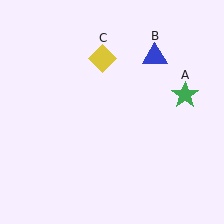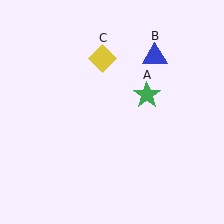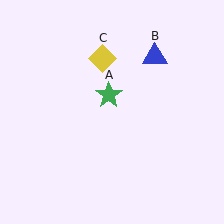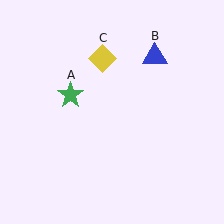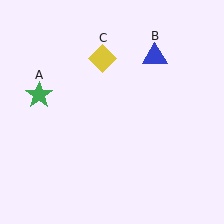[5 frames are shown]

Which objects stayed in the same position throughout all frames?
Blue triangle (object B) and yellow diamond (object C) remained stationary.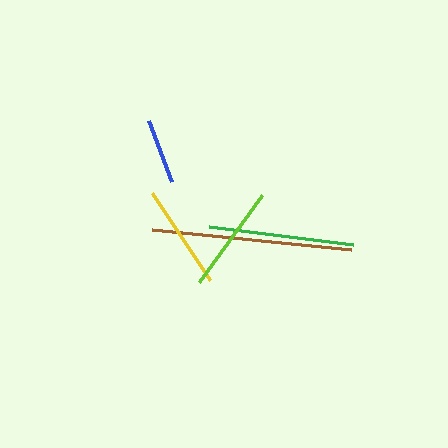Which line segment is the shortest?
The blue line is the shortest at approximately 65 pixels.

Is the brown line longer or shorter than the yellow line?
The brown line is longer than the yellow line.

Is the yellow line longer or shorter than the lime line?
The lime line is longer than the yellow line.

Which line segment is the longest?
The brown line is the longest at approximately 199 pixels.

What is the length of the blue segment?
The blue segment is approximately 65 pixels long.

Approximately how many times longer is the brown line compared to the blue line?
The brown line is approximately 3.1 times the length of the blue line.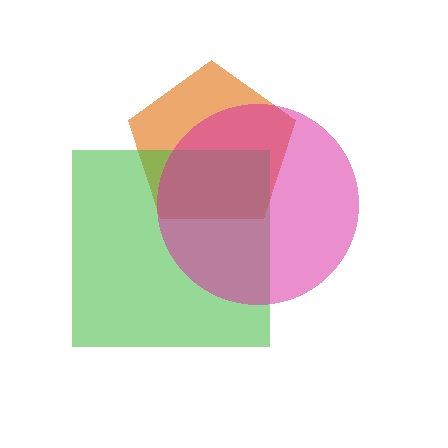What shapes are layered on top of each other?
The layered shapes are: an orange pentagon, a green square, a magenta circle.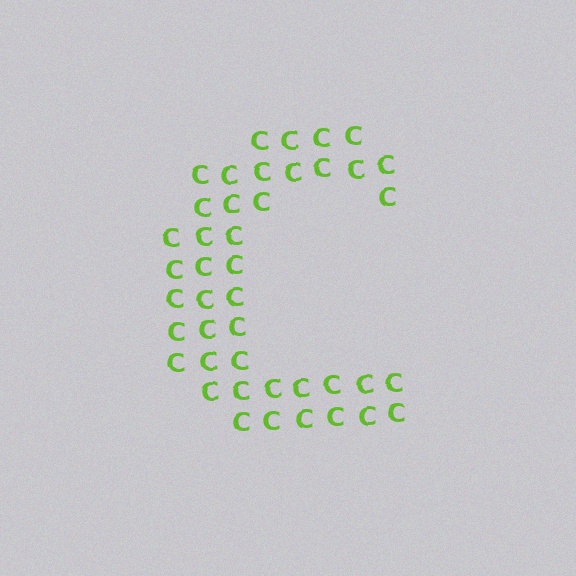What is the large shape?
The large shape is the letter C.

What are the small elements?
The small elements are letter C's.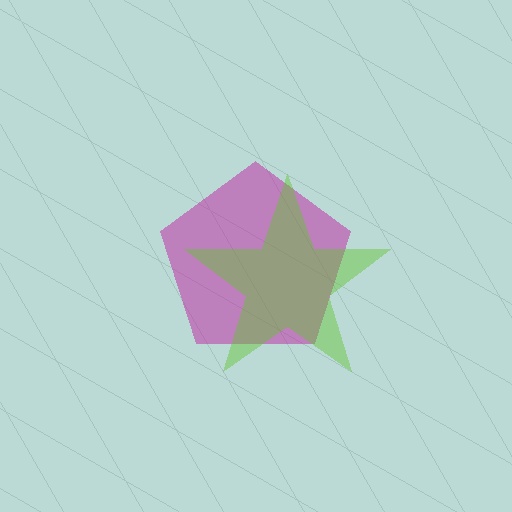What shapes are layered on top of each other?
The layered shapes are: a magenta pentagon, a lime star.